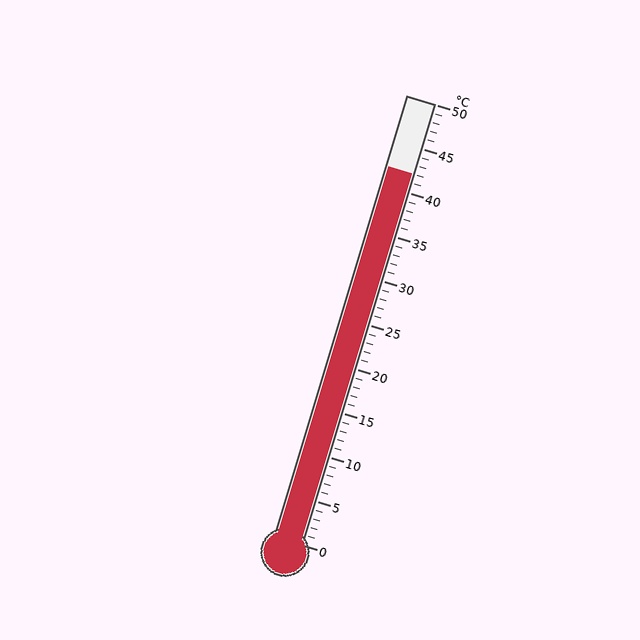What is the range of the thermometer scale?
The thermometer scale ranges from 0°C to 50°C.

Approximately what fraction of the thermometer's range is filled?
The thermometer is filled to approximately 85% of its range.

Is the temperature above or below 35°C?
The temperature is above 35°C.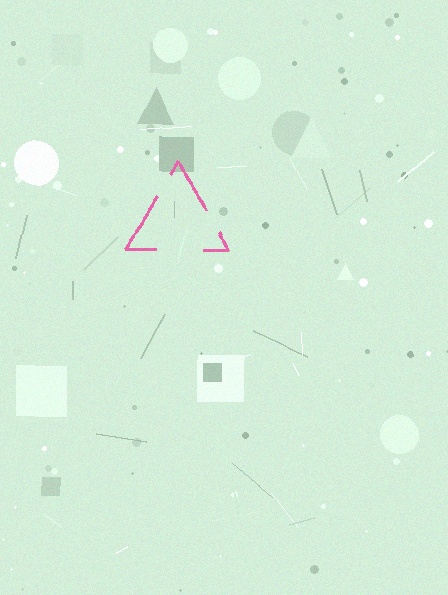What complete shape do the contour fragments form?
The contour fragments form a triangle.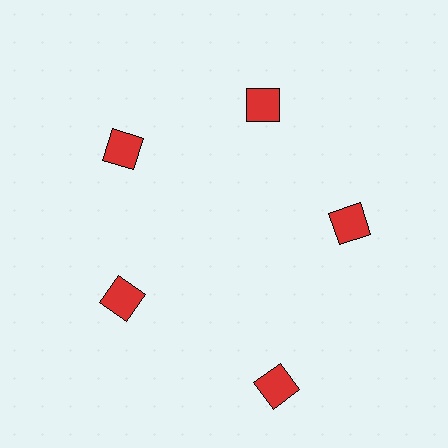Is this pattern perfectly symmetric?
No. The 5 red squares are arranged in a ring, but one element near the 5 o'clock position is pushed outward from the center, breaking the 5-fold rotational symmetry.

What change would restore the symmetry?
The symmetry would be restored by moving it inward, back onto the ring so that all 5 squares sit at equal angles and equal distance from the center.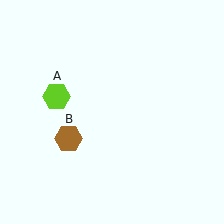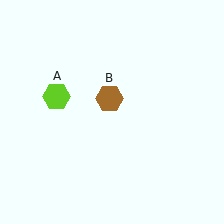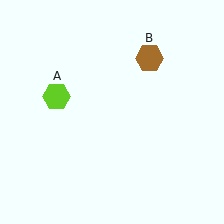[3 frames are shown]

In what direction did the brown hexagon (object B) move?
The brown hexagon (object B) moved up and to the right.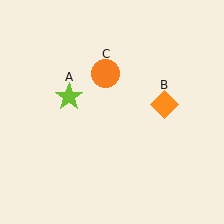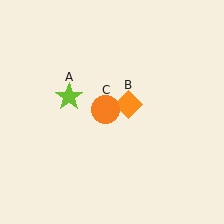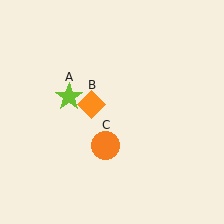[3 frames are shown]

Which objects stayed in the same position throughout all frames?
Lime star (object A) remained stationary.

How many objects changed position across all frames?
2 objects changed position: orange diamond (object B), orange circle (object C).